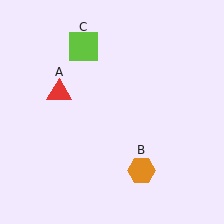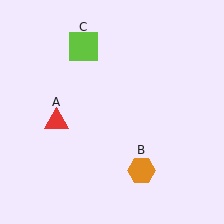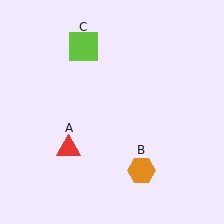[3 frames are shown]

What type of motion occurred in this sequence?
The red triangle (object A) rotated counterclockwise around the center of the scene.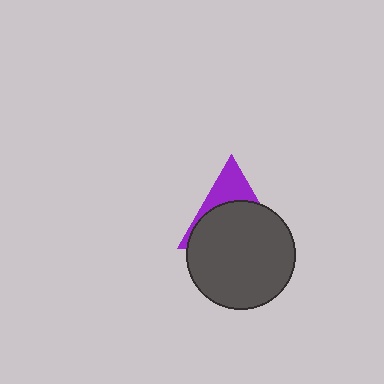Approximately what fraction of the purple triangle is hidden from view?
Roughly 68% of the purple triangle is hidden behind the dark gray circle.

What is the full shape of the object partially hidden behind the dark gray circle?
The partially hidden object is a purple triangle.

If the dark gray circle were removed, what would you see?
You would see the complete purple triangle.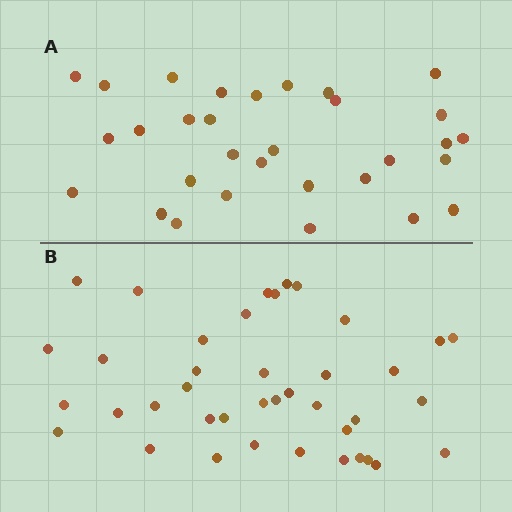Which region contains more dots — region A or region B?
Region B (the bottom region) has more dots.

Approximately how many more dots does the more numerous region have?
Region B has roughly 8 or so more dots than region A.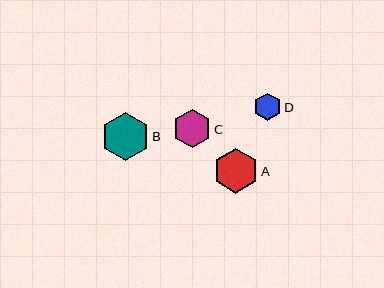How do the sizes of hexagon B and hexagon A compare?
Hexagon B and hexagon A are approximately the same size.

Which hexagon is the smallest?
Hexagon D is the smallest with a size of approximately 27 pixels.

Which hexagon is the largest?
Hexagon B is the largest with a size of approximately 48 pixels.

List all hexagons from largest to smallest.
From largest to smallest: B, A, C, D.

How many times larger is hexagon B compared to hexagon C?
Hexagon B is approximately 1.3 times the size of hexagon C.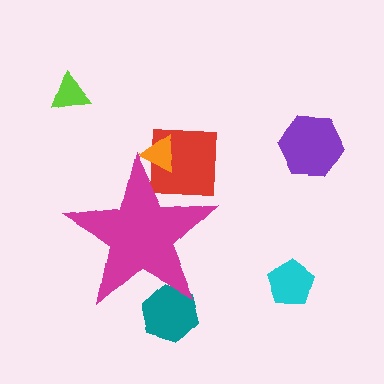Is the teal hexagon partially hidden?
Yes, the teal hexagon is partially hidden behind the magenta star.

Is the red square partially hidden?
Yes, the red square is partially hidden behind the magenta star.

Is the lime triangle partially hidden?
No, the lime triangle is fully visible.